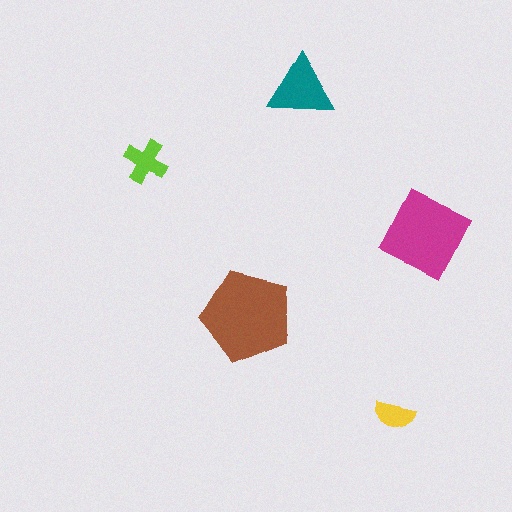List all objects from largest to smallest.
The brown pentagon, the magenta diamond, the teal triangle, the lime cross, the yellow semicircle.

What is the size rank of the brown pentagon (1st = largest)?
1st.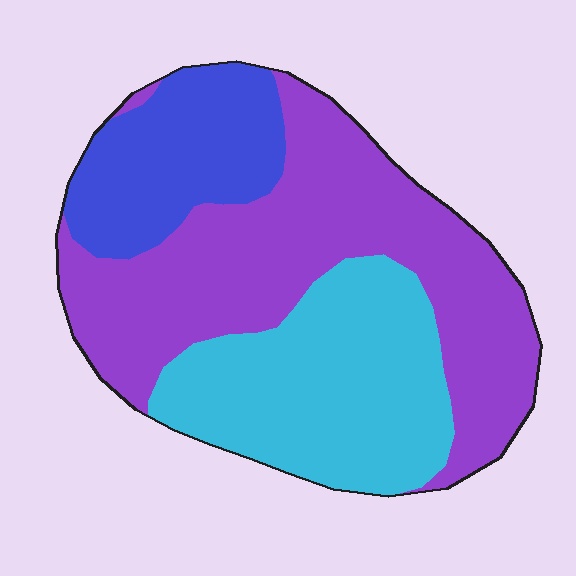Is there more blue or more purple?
Purple.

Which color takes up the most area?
Purple, at roughly 50%.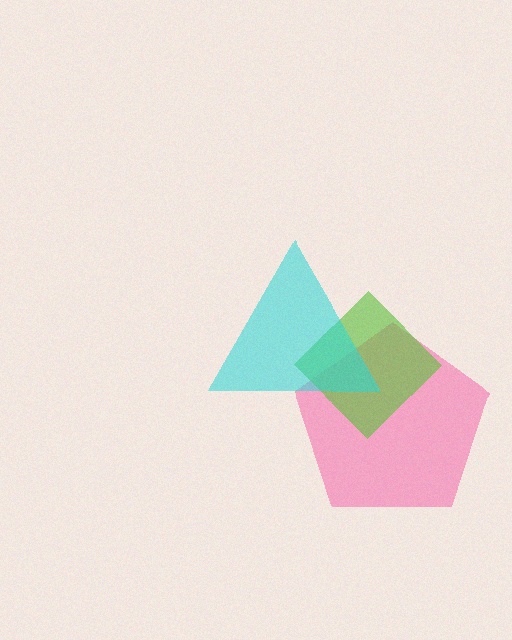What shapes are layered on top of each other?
The layered shapes are: a pink pentagon, a lime diamond, a cyan triangle.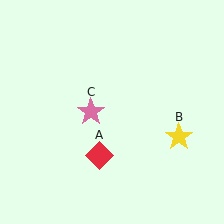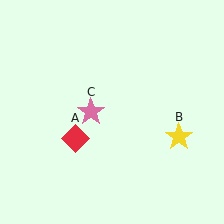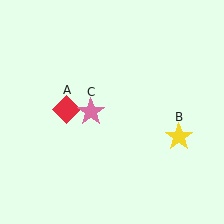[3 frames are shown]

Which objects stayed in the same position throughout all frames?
Yellow star (object B) and pink star (object C) remained stationary.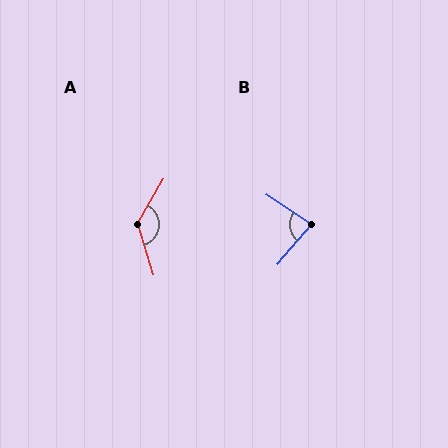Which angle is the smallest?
B, at approximately 84 degrees.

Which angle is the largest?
A, at approximately 132 degrees.